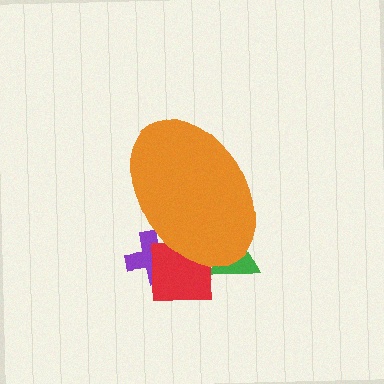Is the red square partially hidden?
Yes, the red square is partially hidden behind the orange ellipse.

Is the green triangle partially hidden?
Yes, the green triangle is partially hidden behind the orange ellipse.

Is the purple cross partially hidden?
Yes, the purple cross is partially hidden behind the orange ellipse.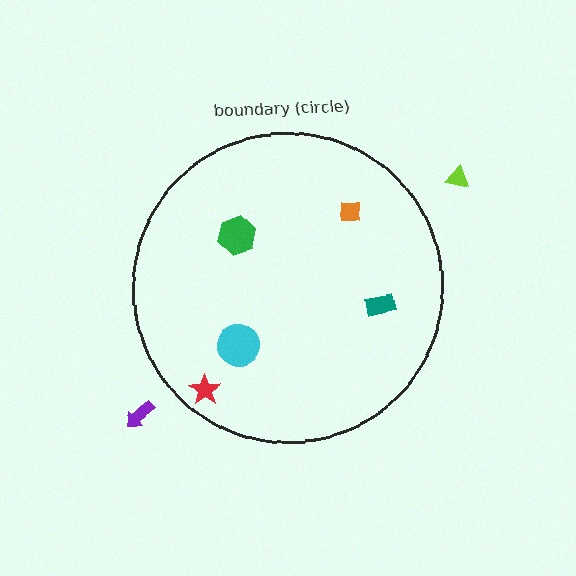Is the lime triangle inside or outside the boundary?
Outside.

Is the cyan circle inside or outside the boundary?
Inside.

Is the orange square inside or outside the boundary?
Inside.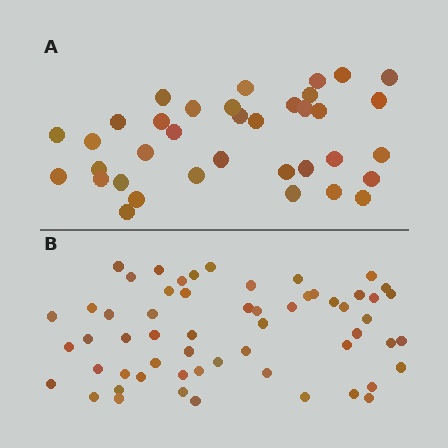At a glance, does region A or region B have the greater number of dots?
Region B (the bottom region) has more dots.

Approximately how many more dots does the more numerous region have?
Region B has approximately 20 more dots than region A.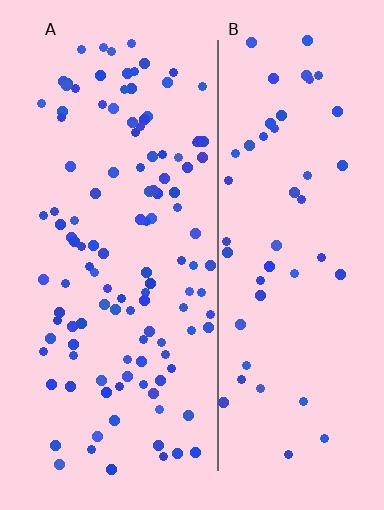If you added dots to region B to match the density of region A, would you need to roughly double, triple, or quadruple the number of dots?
Approximately double.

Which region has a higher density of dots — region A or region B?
A (the left).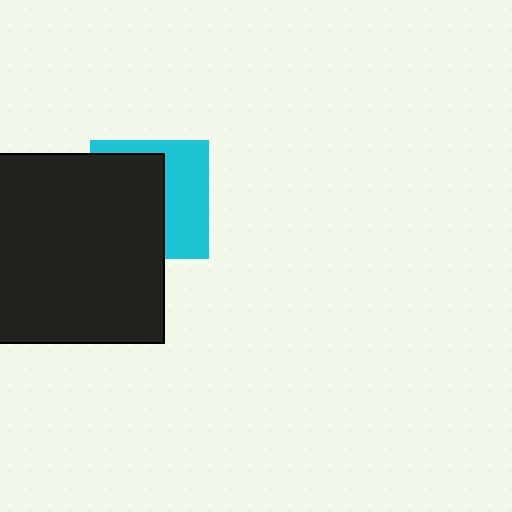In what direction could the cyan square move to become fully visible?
The cyan square could move right. That would shift it out from behind the black square entirely.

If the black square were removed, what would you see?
You would see the complete cyan square.